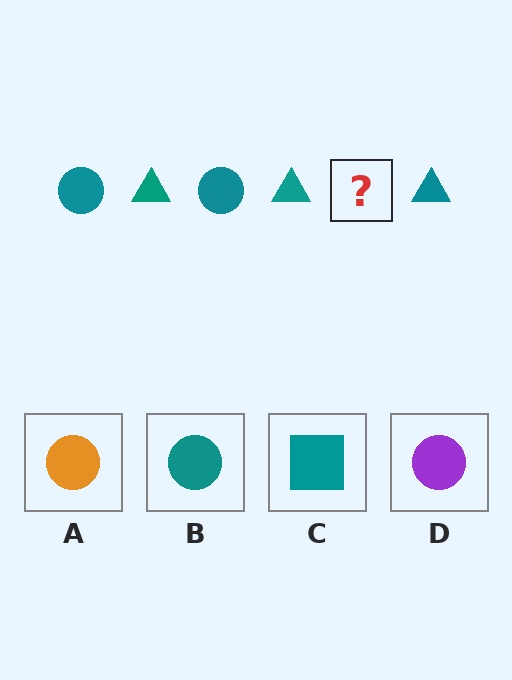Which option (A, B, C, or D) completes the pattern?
B.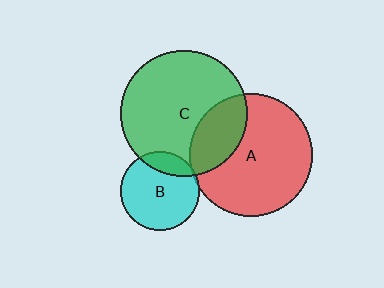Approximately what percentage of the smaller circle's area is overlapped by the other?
Approximately 25%.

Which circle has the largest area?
Circle C (green).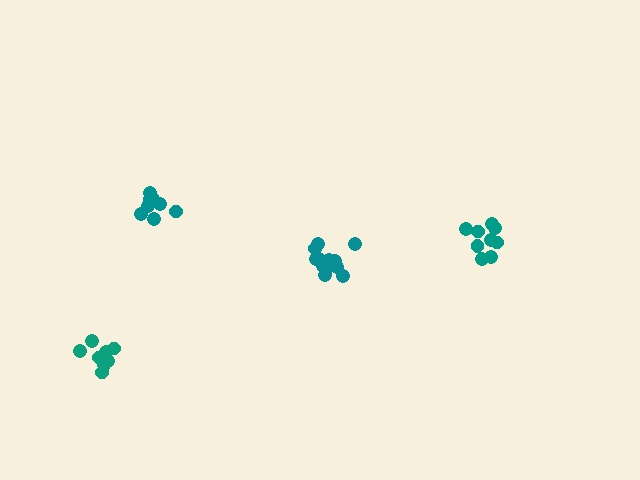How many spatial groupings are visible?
There are 4 spatial groupings.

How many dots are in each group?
Group 1: 12 dots, Group 2: 9 dots, Group 3: 9 dots, Group 4: 9 dots (39 total).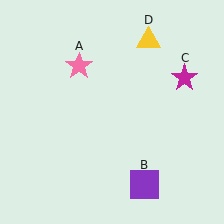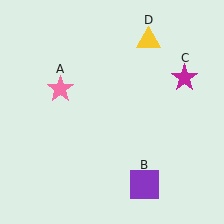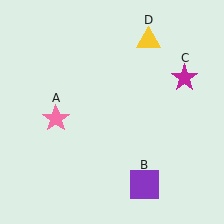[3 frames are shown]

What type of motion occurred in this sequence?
The pink star (object A) rotated counterclockwise around the center of the scene.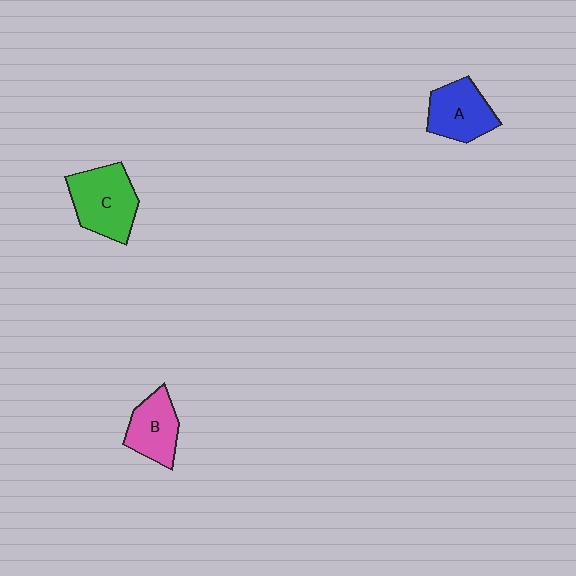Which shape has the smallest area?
Shape B (pink).